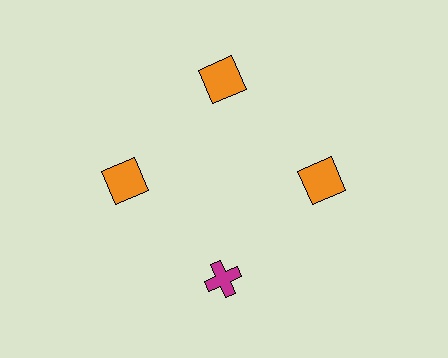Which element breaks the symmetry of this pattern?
The magenta cross at roughly the 6 o'clock position breaks the symmetry. All other shapes are orange squares.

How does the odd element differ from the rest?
It differs in both color (magenta instead of orange) and shape (cross instead of square).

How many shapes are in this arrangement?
There are 4 shapes arranged in a ring pattern.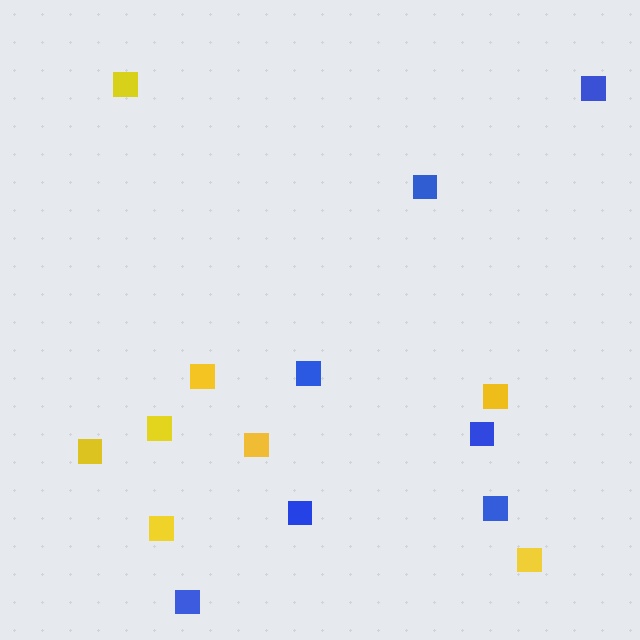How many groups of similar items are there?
There are 2 groups: one group of blue squares (7) and one group of yellow squares (8).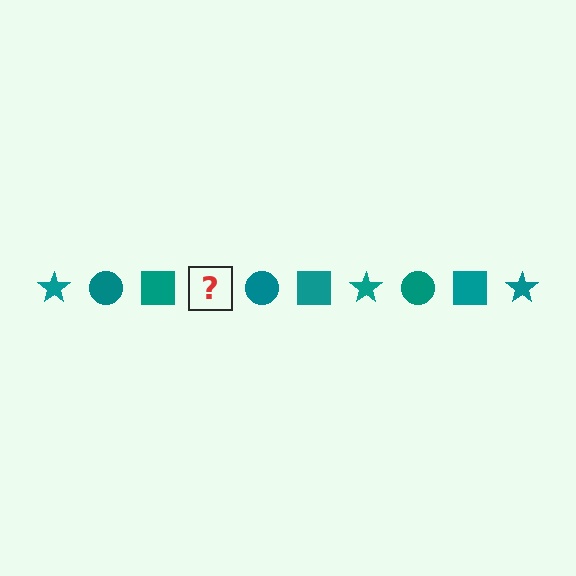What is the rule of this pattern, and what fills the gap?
The rule is that the pattern cycles through star, circle, square shapes in teal. The gap should be filled with a teal star.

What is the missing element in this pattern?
The missing element is a teal star.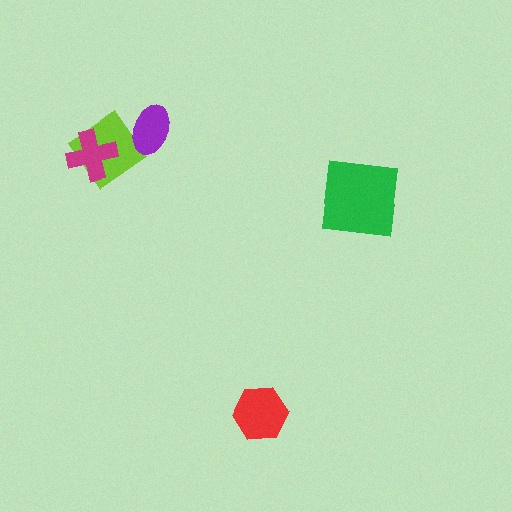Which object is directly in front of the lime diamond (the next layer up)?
The magenta cross is directly in front of the lime diamond.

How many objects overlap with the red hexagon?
0 objects overlap with the red hexagon.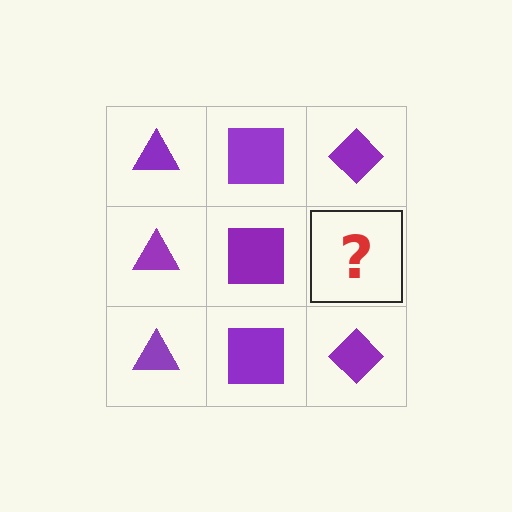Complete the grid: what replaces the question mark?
The question mark should be replaced with a purple diamond.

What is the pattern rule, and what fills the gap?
The rule is that each column has a consistent shape. The gap should be filled with a purple diamond.